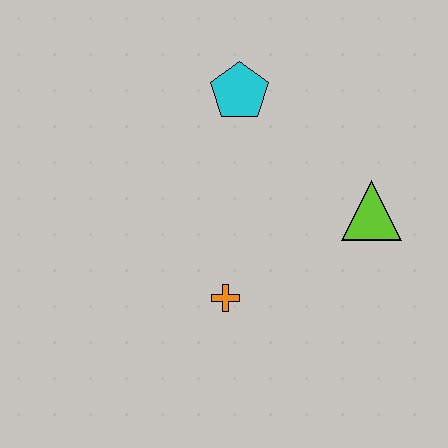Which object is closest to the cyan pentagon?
The lime triangle is closest to the cyan pentagon.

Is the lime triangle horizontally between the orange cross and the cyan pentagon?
No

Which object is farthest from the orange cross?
The cyan pentagon is farthest from the orange cross.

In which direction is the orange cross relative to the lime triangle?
The orange cross is to the left of the lime triangle.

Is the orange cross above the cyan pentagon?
No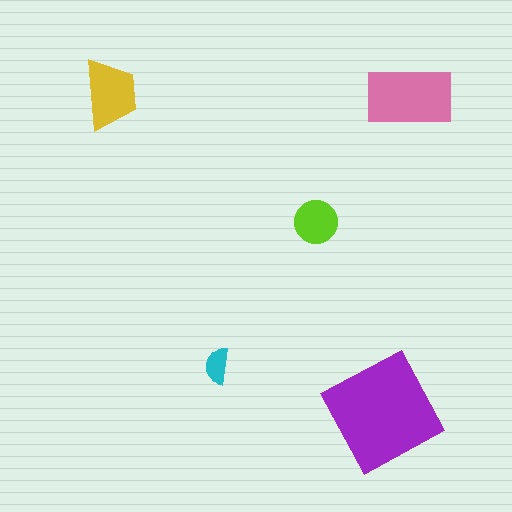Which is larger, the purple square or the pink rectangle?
The purple square.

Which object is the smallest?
The cyan semicircle.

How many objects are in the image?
There are 5 objects in the image.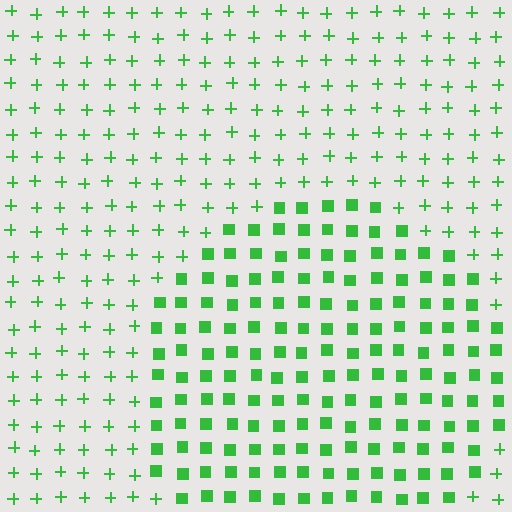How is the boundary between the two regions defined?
The boundary is defined by a change in element shape: squares inside vs. plus signs outside. All elements share the same color and spacing.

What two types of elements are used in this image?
The image uses squares inside the circle region and plus signs outside it.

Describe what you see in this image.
The image is filled with small green elements arranged in a uniform grid. A circle-shaped region contains squares, while the surrounding area contains plus signs. The boundary is defined purely by the change in element shape.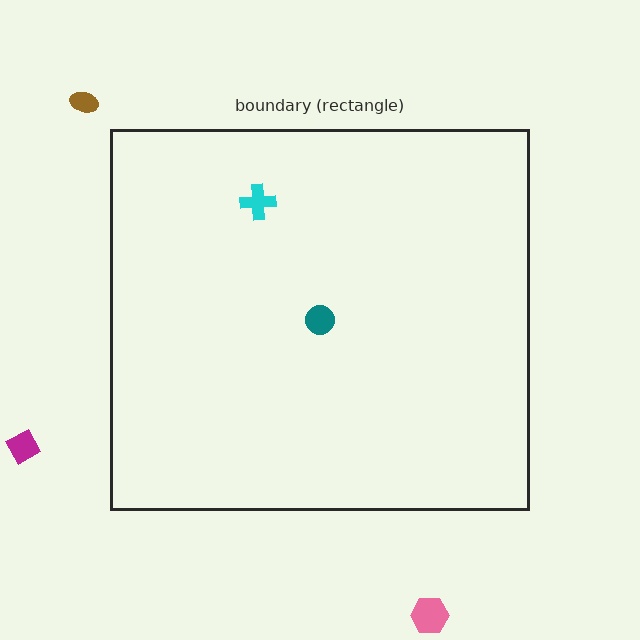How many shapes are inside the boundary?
2 inside, 3 outside.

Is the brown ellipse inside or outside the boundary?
Outside.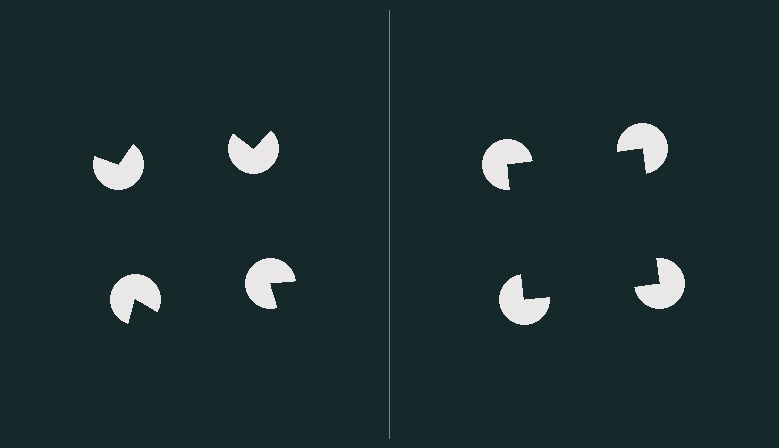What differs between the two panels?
The pac-man discs are positioned identically on both sides; only the wedge orientations differ. On the right they align to a square; on the left they are misaligned.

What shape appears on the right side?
An illusory square.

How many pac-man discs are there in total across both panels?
8 — 4 on each side.